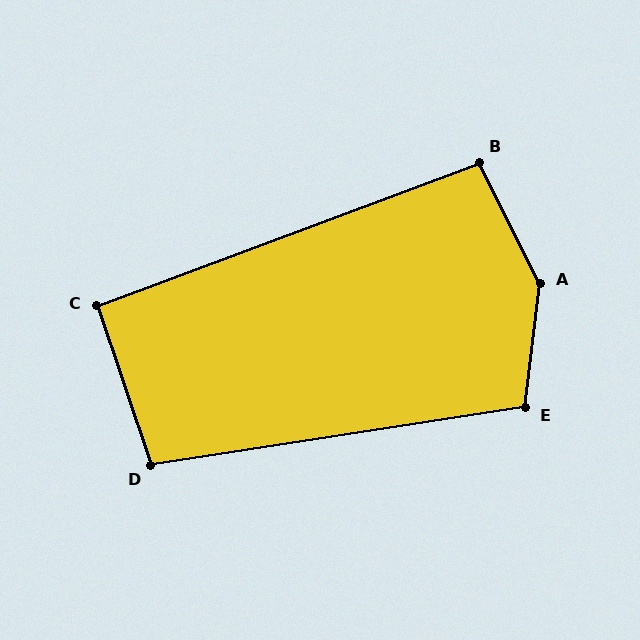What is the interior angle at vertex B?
Approximately 97 degrees (obtuse).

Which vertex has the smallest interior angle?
C, at approximately 92 degrees.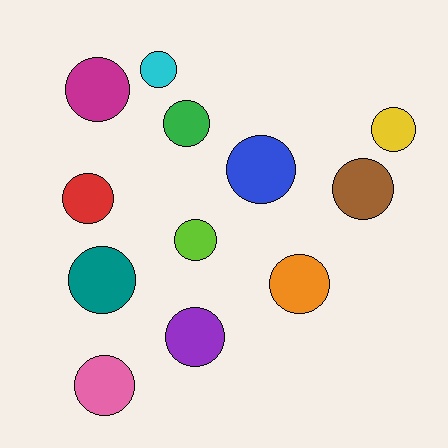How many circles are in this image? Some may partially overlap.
There are 12 circles.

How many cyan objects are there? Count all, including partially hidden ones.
There is 1 cyan object.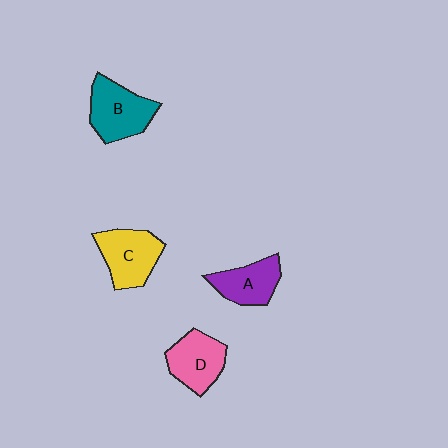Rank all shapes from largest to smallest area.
From largest to smallest: B (teal), C (yellow), D (pink), A (purple).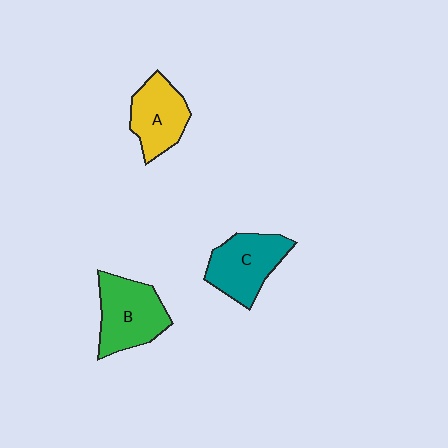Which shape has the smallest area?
Shape A (yellow).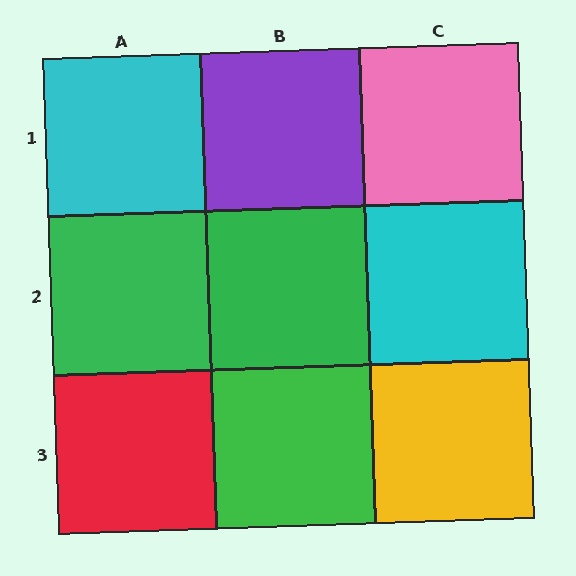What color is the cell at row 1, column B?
Purple.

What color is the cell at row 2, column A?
Green.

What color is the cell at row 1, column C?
Pink.